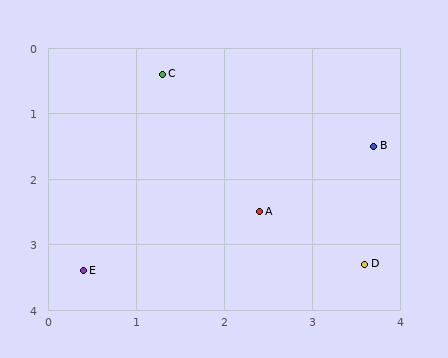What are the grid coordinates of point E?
Point E is at approximately (0.4, 3.4).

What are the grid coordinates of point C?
Point C is at approximately (1.3, 0.4).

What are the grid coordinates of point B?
Point B is at approximately (3.7, 1.5).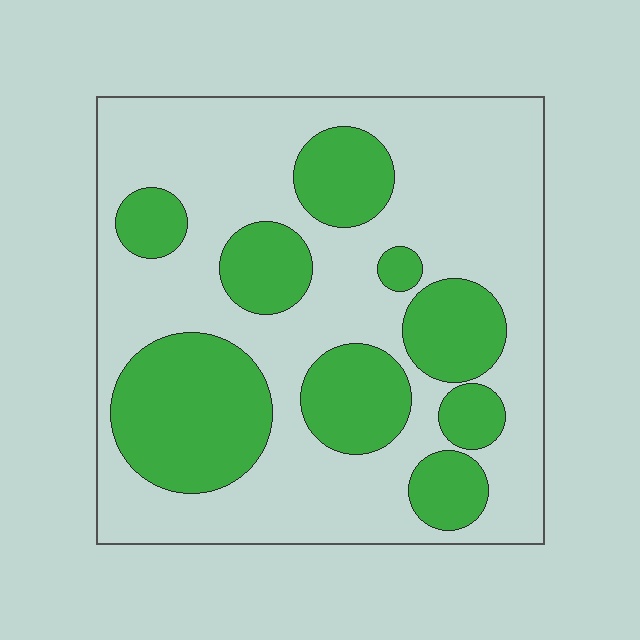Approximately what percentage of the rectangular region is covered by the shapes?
Approximately 35%.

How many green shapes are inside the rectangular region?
9.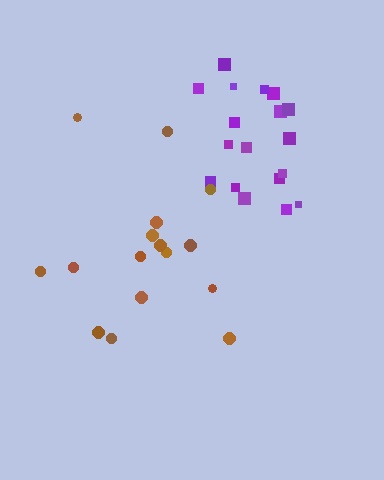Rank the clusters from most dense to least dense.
purple, brown.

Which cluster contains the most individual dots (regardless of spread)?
Purple (18).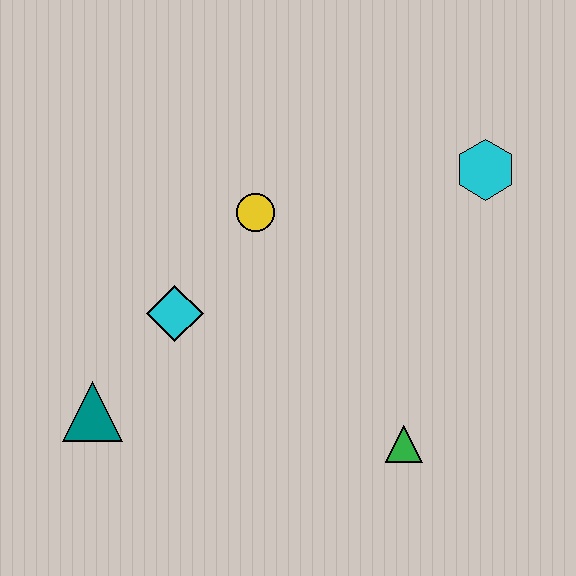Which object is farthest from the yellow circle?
The green triangle is farthest from the yellow circle.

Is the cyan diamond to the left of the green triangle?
Yes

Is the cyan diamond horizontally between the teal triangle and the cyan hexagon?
Yes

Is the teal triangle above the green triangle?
Yes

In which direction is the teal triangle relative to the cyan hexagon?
The teal triangle is to the left of the cyan hexagon.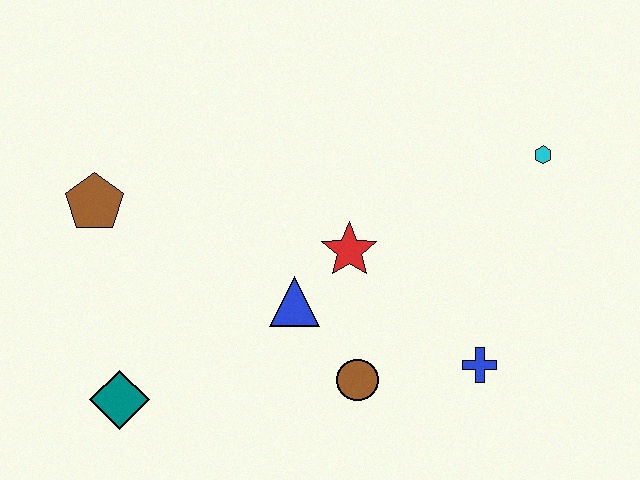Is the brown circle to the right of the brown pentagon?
Yes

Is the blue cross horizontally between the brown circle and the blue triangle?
No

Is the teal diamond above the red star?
No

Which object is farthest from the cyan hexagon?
The teal diamond is farthest from the cyan hexagon.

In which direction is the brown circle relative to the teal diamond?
The brown circle is to the right of the teal diamond.